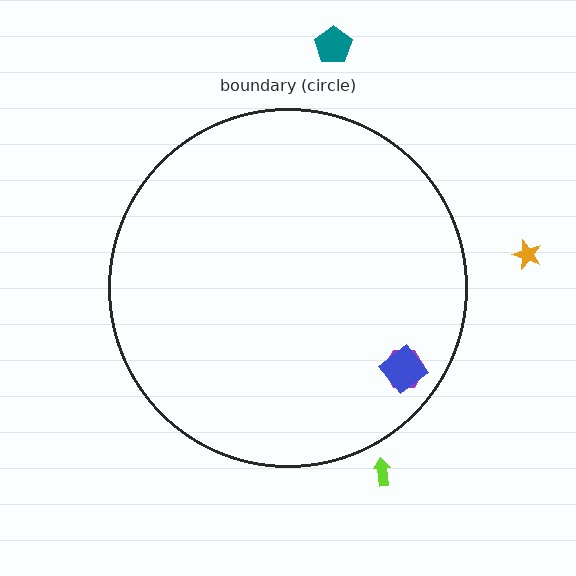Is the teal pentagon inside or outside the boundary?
Outside.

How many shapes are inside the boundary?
2 inside, 3 outside.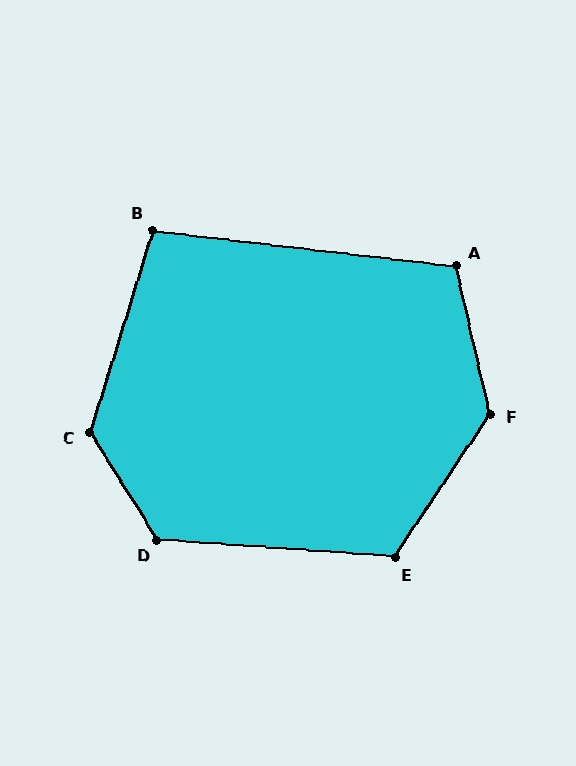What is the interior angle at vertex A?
Approximately 110 degrees (obtuse).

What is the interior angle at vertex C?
Approximately 131 degrees (obtuse).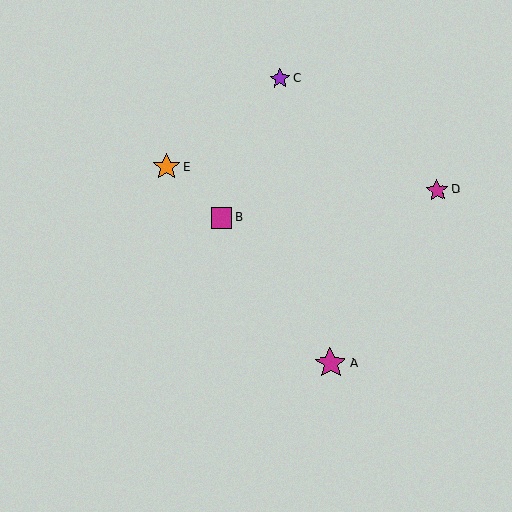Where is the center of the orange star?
The center of the orange star is at (166, 167).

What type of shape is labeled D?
Shape D is a magenta star.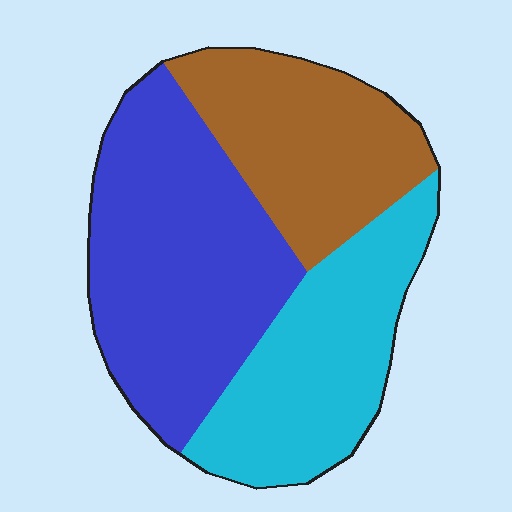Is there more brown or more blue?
Blue.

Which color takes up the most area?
Blue, at roughly 40%.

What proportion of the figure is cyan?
Cyan covers roughly 30% of the figure.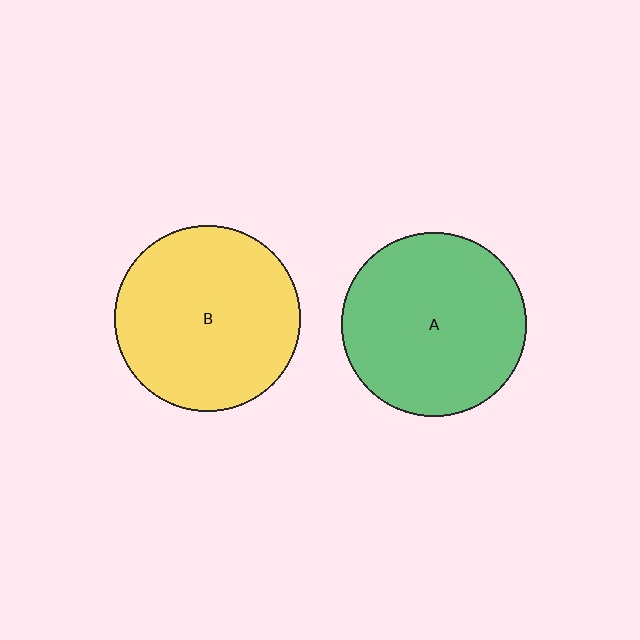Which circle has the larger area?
Circle B (yellow).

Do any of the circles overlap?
No, none of the circles overlap.